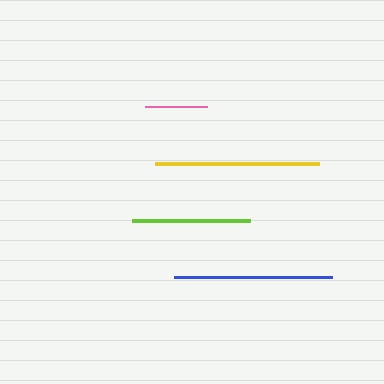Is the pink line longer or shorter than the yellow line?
The yellow line is longer than the pink line.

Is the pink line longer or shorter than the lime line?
The lime line is longer than the pink line.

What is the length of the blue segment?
The blue segment is approximately 158 pixels long.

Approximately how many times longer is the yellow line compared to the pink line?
The yellow line is approximately 2.6 times the length of the pink line.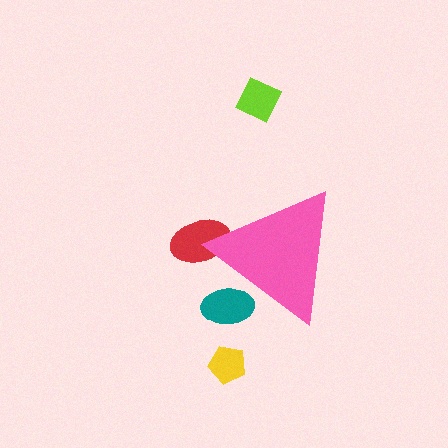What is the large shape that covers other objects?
A pink triangle.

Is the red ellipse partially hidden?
Yes, the red ellipse is partially hidden behind the pink triangle.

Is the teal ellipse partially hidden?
Yes, the teal ellipse is partially hidden behind the pink triangle.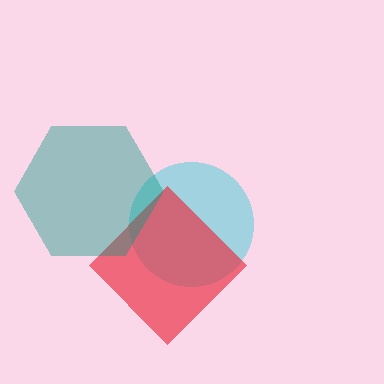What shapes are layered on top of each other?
The layered shapes are: a cyan circle, a red diamond, a teal hexagon.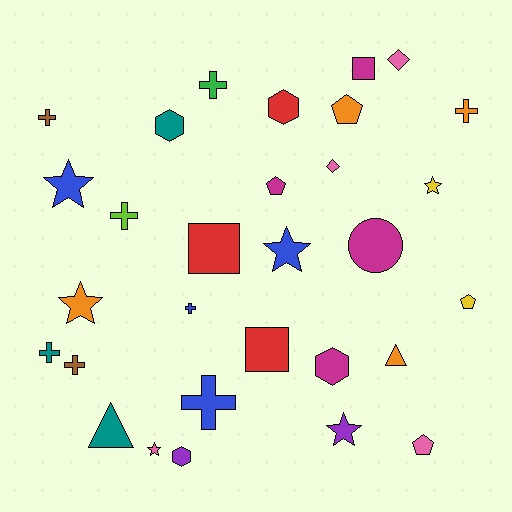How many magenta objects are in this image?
There are 4 magenta objects.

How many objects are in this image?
There are 30 objects.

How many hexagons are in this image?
There are 4 hexagons.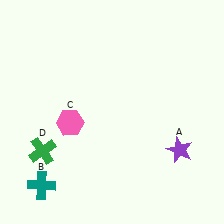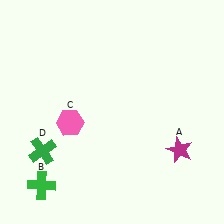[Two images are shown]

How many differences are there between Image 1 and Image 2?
There are 2 differences between the two images.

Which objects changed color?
A changed from purple to magenta. B changed from teal to green.